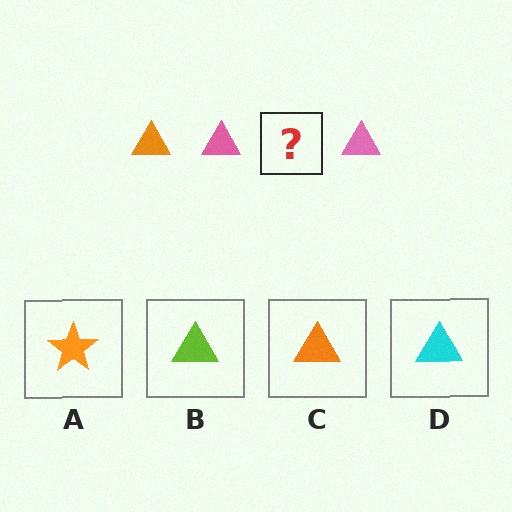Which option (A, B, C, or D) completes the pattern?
C.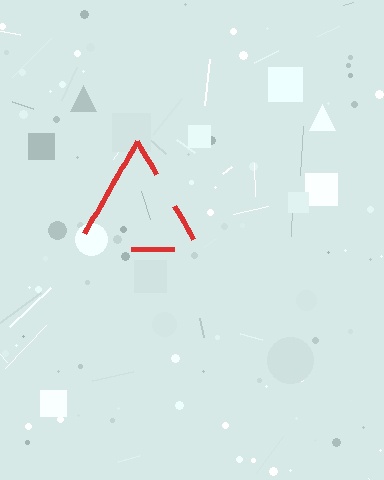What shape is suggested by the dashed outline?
The dashed outline suggests a triangle.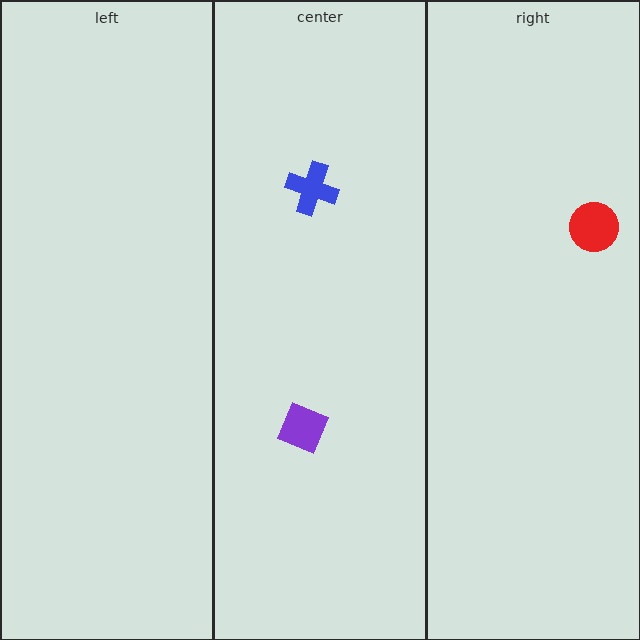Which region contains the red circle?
The right region.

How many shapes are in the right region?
1.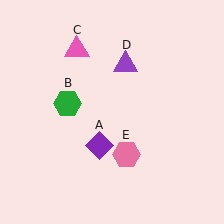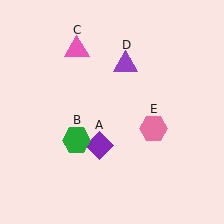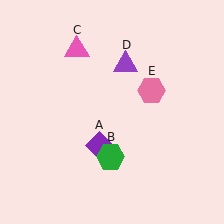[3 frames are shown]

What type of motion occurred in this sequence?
The green hexagon (object B), pink hexagon (object E) rotated counterclockwise around the center of the scene.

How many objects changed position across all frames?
2 objects changed position: green hexagon (object B), pink hexagon (object E).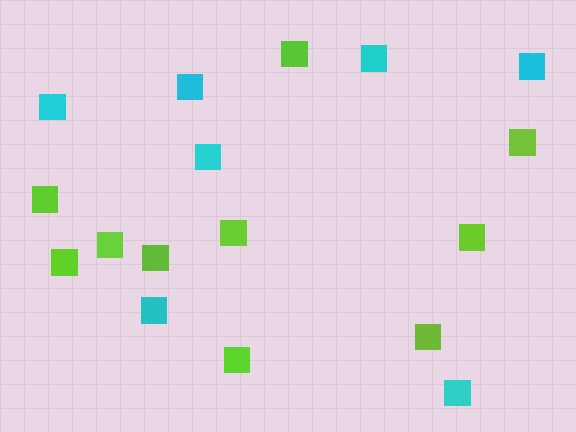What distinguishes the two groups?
There are 2 groups: one group of cyan squares (7) and one group of lime squares (10).